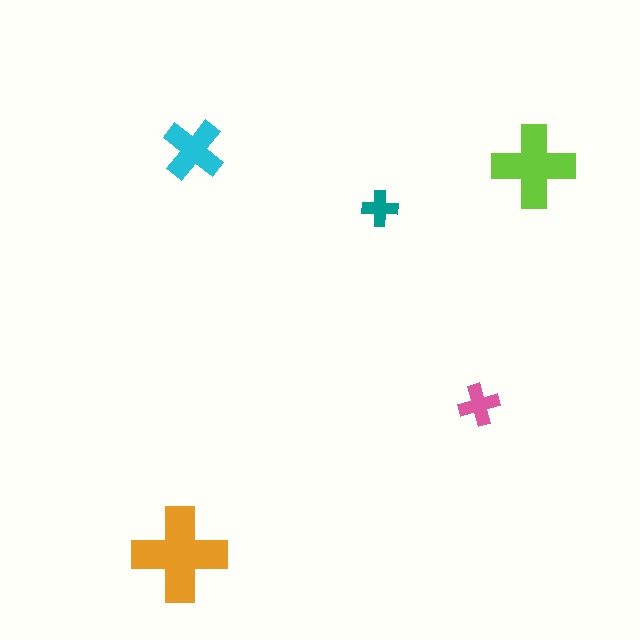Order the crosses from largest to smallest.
the orange one, the lime one, the cyan one, the pink one, the teal one.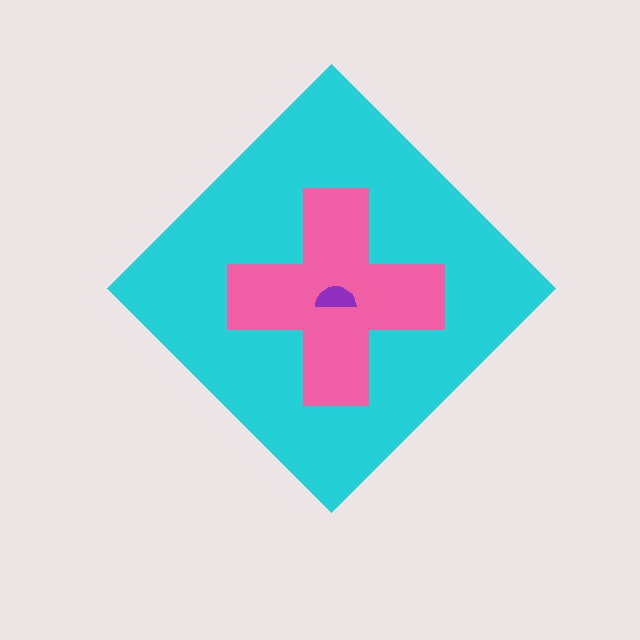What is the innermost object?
The purple semicircle.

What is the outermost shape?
The cyan diamond.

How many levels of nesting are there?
3.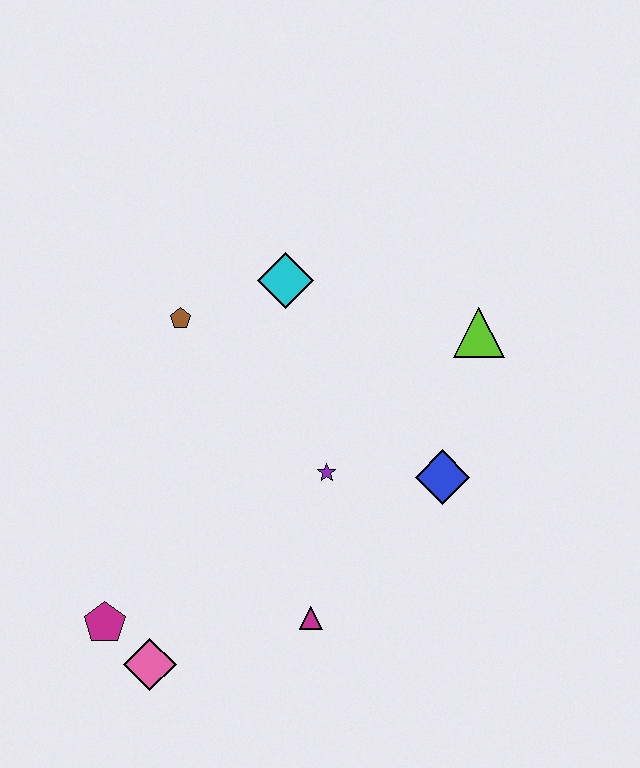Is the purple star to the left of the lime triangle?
Yes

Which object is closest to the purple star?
The blue diamond is closest to the purple star.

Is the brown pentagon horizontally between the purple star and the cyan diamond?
No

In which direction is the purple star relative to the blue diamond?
The purple star is to the left of the blue diamond.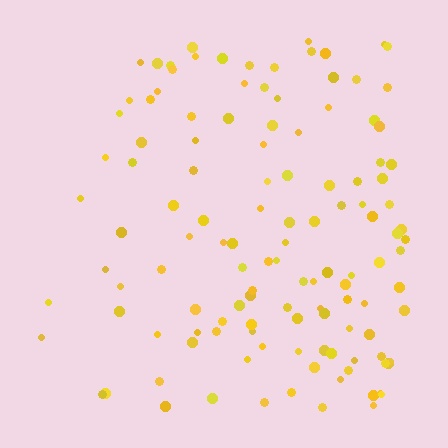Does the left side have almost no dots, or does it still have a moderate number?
Still a moderate number, just noticeably fewer than the right.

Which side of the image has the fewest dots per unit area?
The left.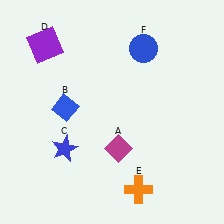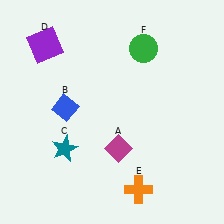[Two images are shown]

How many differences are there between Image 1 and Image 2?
There are 2 differences between the two images.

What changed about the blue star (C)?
In Image 1, C is blue. In Image 2, it changed to teal.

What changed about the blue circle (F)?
In Image 1, F is blue. In Image 2, it changed to green.